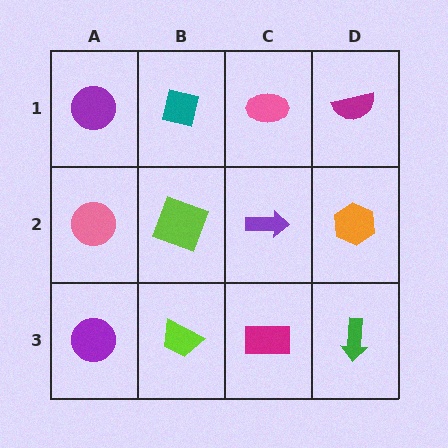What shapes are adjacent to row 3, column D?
An orange hexagon (row 2, column D), a magenta rectangle (row 3, column C).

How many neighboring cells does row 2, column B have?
4.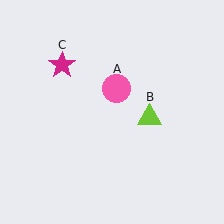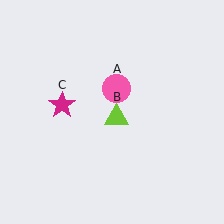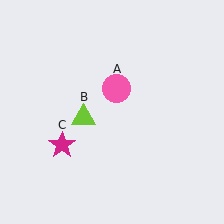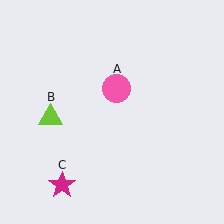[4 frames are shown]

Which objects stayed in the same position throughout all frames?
Pink circle (object A) remained stationary.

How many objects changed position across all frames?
2 objects changed position: lime triangle (object B), magenta star (object C).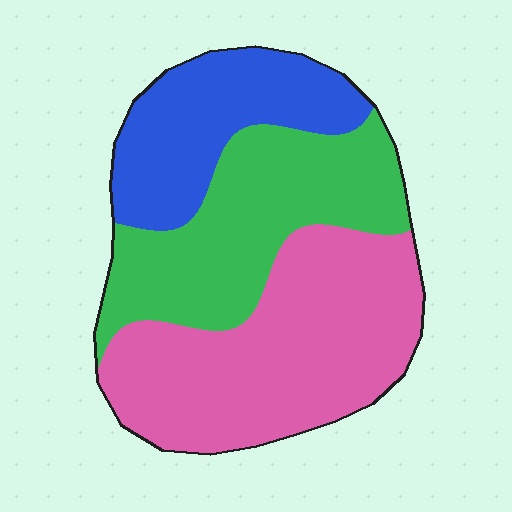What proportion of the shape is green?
Green covers around 35% of the shape.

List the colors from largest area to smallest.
From largest to smallest: pink, green, blue.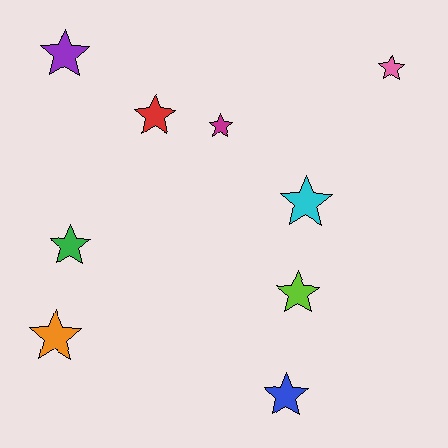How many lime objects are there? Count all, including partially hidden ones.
There is 1 lime object.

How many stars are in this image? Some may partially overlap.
There are 9 stars.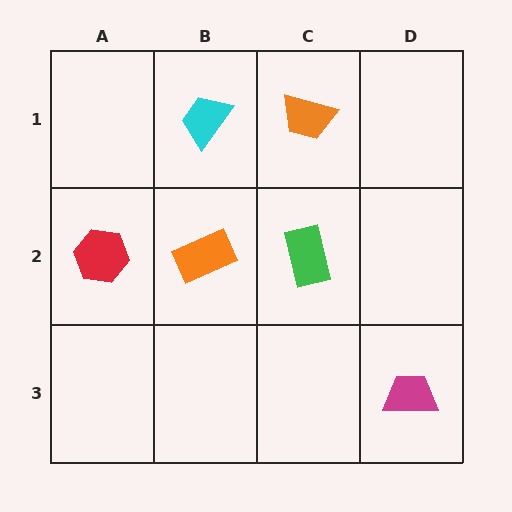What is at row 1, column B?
A cyan trapezoid.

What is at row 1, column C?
An orange trapezoid.